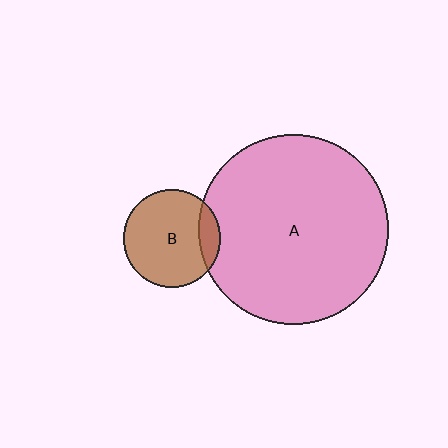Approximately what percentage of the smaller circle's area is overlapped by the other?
Approximately 15%.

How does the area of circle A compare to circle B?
Approximately 3.8 times.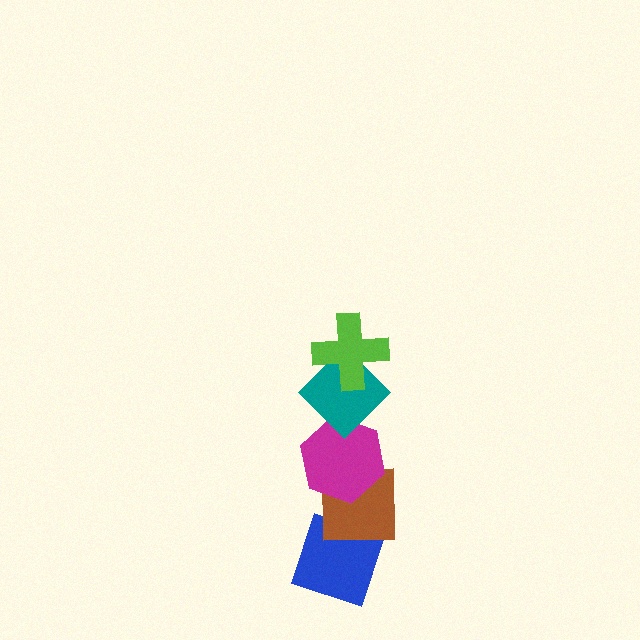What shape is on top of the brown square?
The magenta hexagon is on top of the brown square.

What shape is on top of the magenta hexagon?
The teal diamond is on top of the magenta hexagon.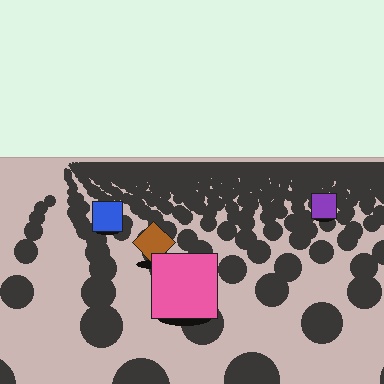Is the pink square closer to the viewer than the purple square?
Yes. The pink square is closer — you can tell from the texture gradient: the ground texture is coarser near it.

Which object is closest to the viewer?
The pink square is closest. The texture marks near it are larger and more spread out.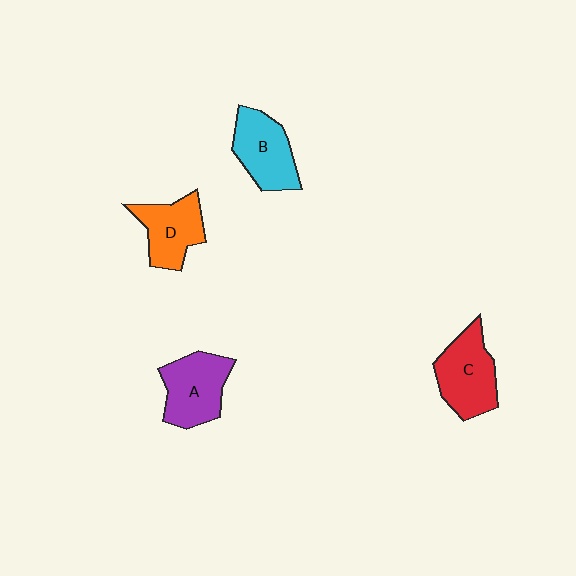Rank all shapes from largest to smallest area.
From largest to smallest: C (red), A (purple), B (cyan), D (orange).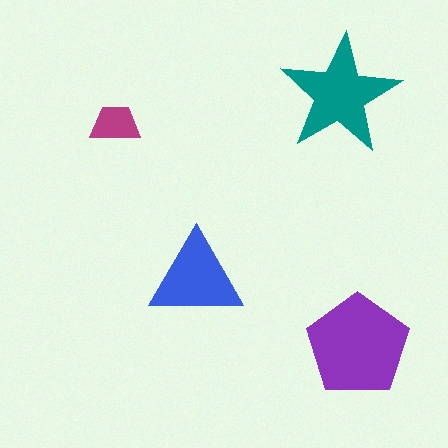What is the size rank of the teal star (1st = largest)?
2nd.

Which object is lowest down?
The purple pentagon is bottommost.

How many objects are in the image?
There are 4 objects in the image.